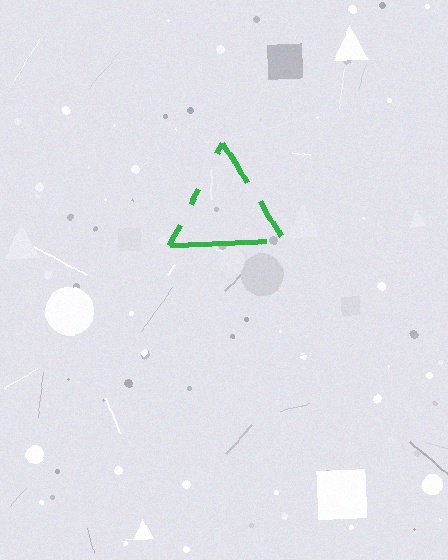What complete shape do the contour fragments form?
The contour fragments form a triangle.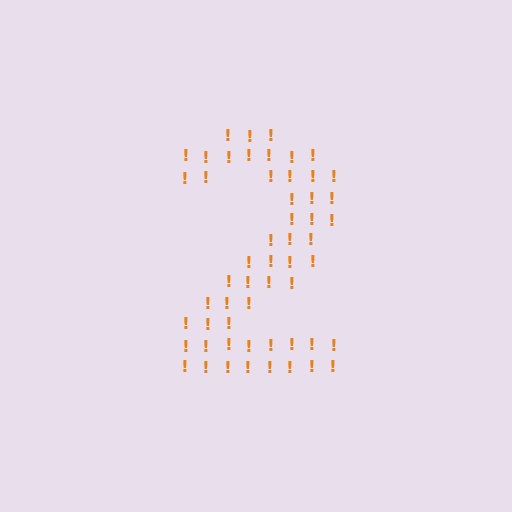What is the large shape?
The large shape is the digit 2.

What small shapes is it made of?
It is made of small exclamation marks.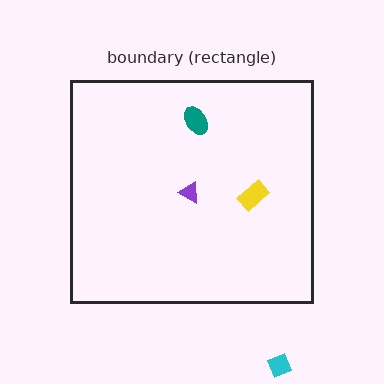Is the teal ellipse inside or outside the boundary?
Inside.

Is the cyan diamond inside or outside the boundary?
Outside.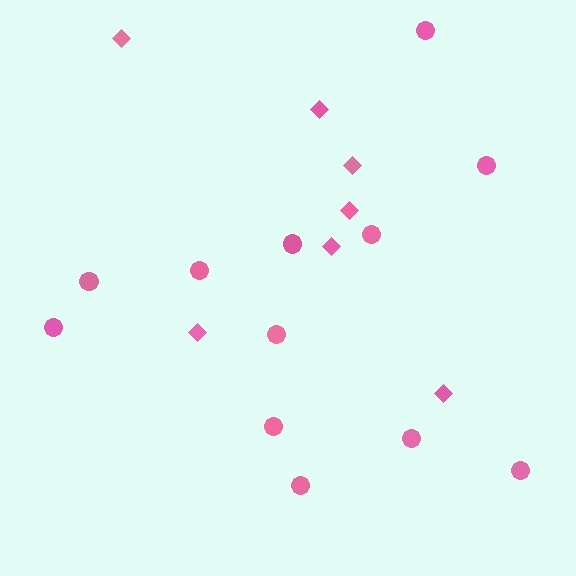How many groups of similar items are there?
There are 2 groups: one group of circles (12) and one group of diamonds (7).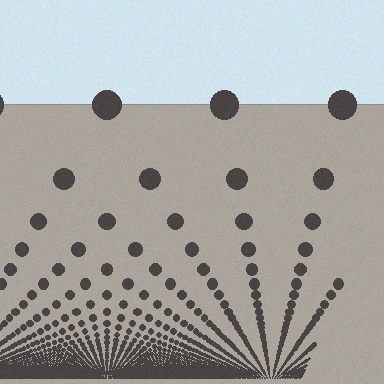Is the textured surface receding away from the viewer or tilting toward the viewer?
The surface appears to tilt toward the viewer. Texture elements get larger and sparser toward the top.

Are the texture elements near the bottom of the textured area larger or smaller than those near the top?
Smaller. The gradient is inverted — elements near the bottom are smaller and denser.